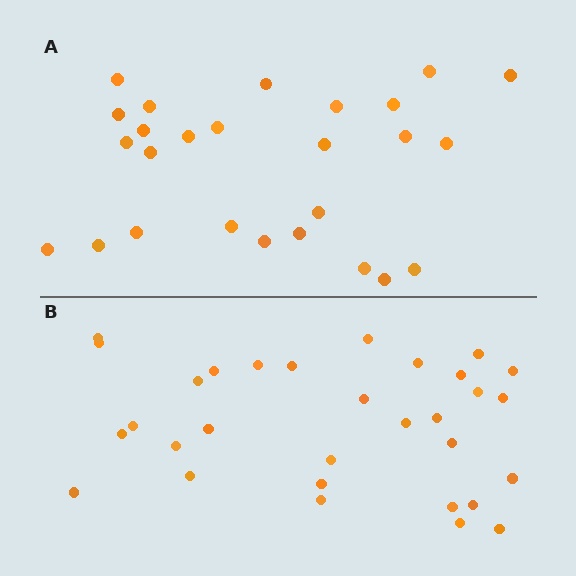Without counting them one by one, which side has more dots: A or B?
Region B (the bottom region) has more dots.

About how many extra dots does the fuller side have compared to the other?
Region B has about 5 more dots than region A.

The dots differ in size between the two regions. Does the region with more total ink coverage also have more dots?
No. Region A has more total ink coverage because its dots are larger, but region B actually contains more individual dots. Total area can be misleading — the number of items is what matters here.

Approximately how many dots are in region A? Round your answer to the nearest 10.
About 30 dots. (The exact count is 26, which rounds to 30.)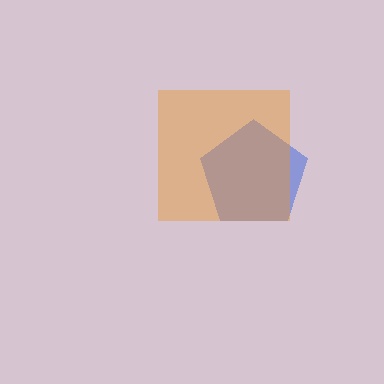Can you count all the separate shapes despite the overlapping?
Yes, there are 2 separate shapes.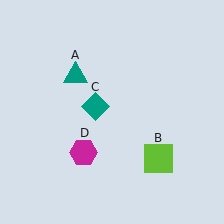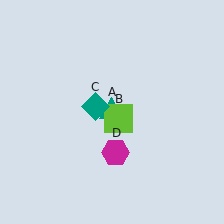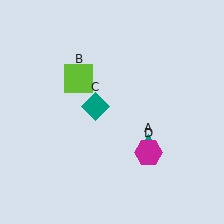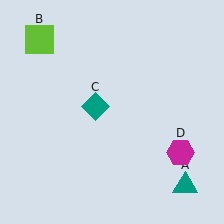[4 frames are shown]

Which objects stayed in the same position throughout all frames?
Teal diamond (object C) remained stationary.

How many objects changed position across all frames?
3 objects changed position: teal triangle (object A), lime square (object B), magenta hexagon (object D).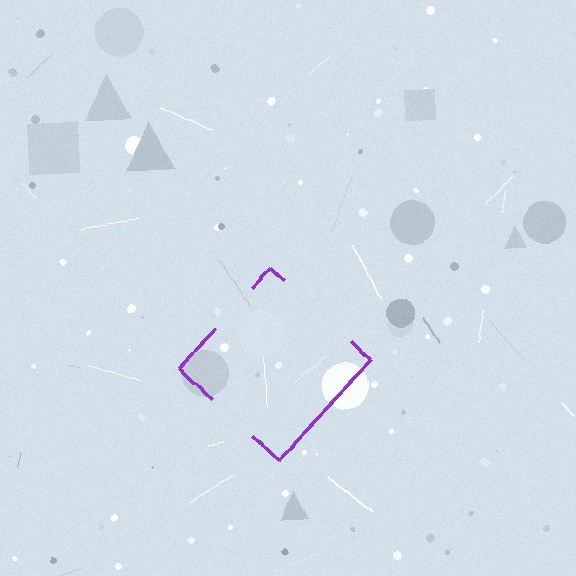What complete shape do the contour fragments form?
The contour fragments form a diamond.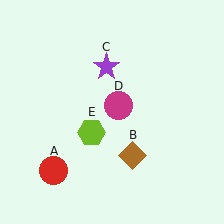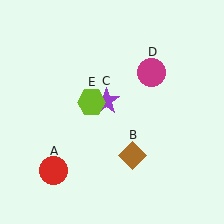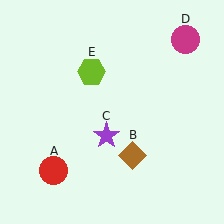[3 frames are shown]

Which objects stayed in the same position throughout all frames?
Red circle (object A) and brown diamond (object B) remained stationary.